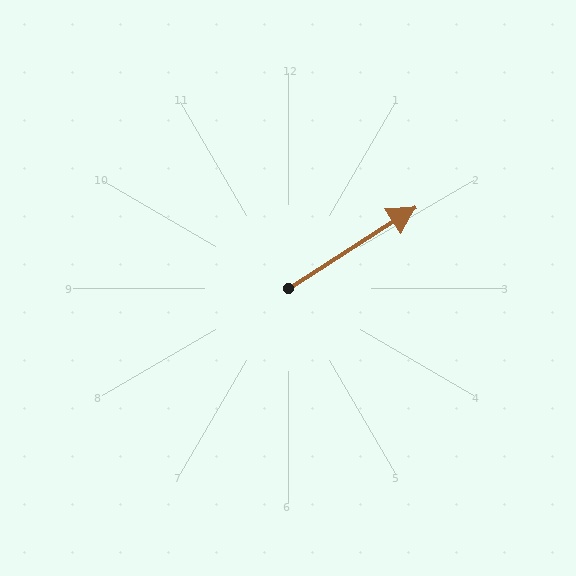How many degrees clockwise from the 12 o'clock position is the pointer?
Approximately 57 degrees.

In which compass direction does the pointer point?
Northeast.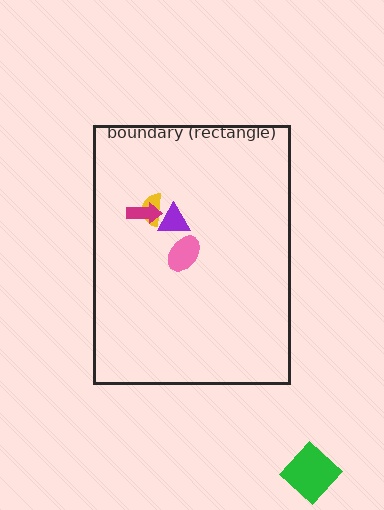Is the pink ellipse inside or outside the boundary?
Inside.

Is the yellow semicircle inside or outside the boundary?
Inside.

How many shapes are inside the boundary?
4 inside, 1 outside.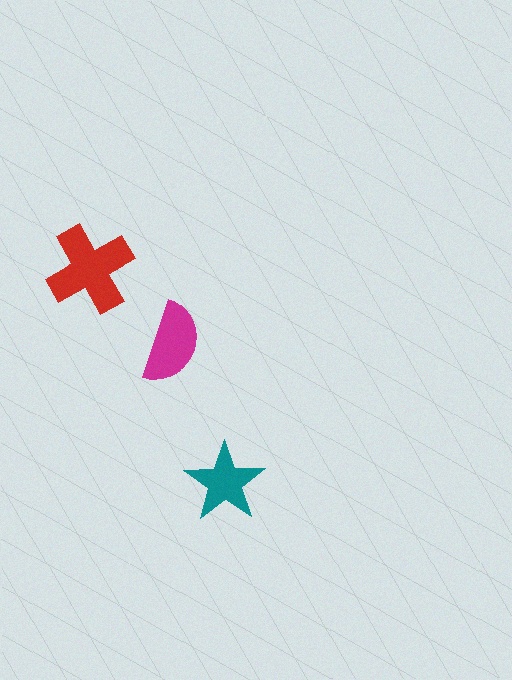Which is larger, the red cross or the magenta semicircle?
The red cross.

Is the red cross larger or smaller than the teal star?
Larger.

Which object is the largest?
The red cross.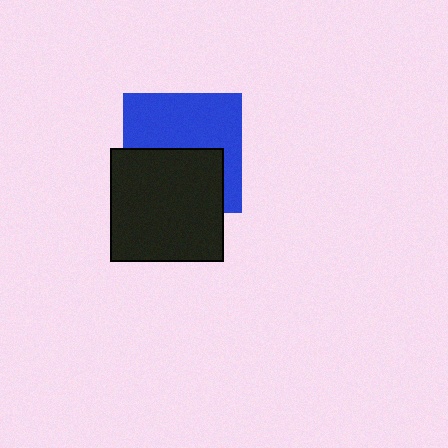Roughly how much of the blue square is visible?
About half of it is visible (roughly 53%).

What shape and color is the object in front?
The object in front is a black square.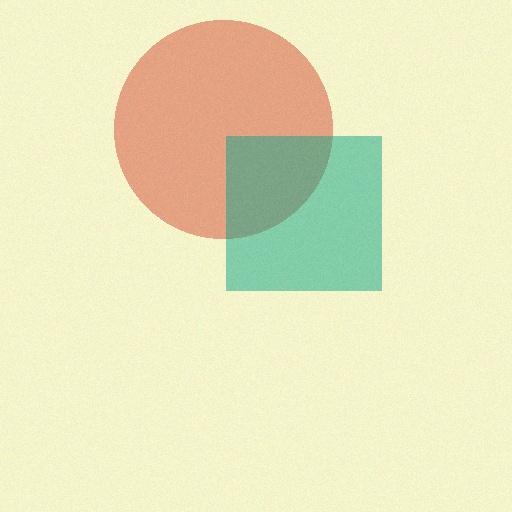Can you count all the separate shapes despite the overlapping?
Yes, there are 2 separate shapes.